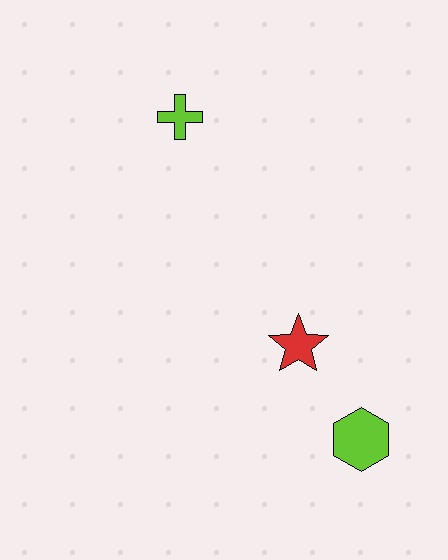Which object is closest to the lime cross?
The red star is closest to the lime cross.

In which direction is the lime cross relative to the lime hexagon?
The lime cross is above the lime hexagon.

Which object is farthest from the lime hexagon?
The lime cross is farthest from the lime hexagon.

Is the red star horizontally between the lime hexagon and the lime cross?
Yes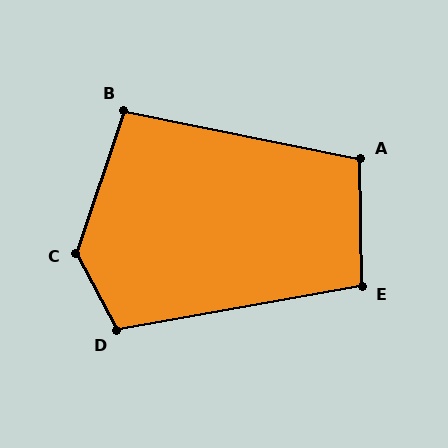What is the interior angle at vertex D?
Approximately 108 degrees (obtuse).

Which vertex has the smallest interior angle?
B, at approximately 97 degrees.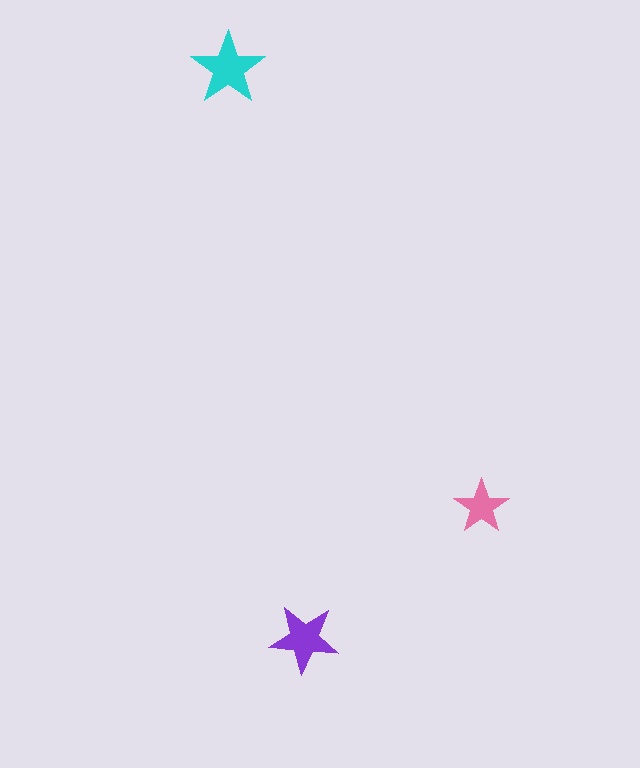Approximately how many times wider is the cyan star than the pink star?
About 1.5 times wider.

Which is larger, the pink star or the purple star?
The purple one.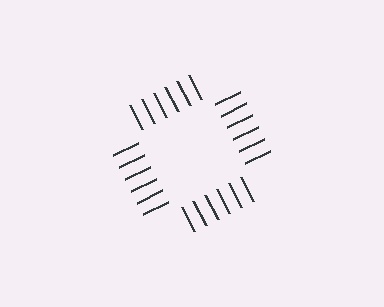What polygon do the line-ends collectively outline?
An illusory square — the line segments terminate on its edges but no continuous stroke is drawn.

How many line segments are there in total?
24 — 6 along each of the 4 edges.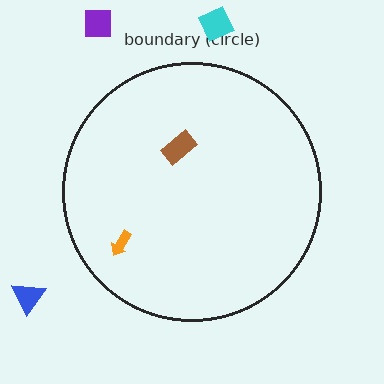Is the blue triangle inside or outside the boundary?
Outside.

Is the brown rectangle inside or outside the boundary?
Inside.